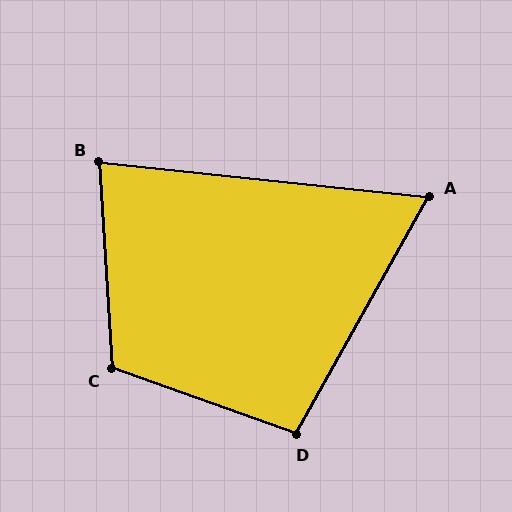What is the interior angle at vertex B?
Approximately 81 degrees (acute).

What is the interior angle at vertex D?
Approximately 99 degrees (obtuse).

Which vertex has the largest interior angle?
C, at approximately 113 degrees.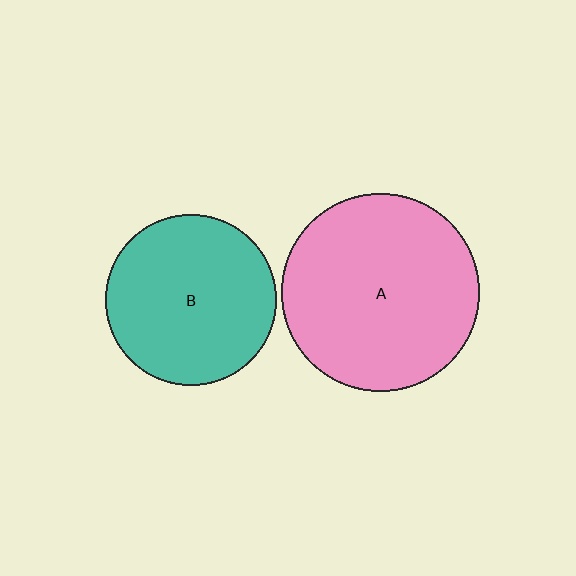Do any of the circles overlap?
No, none of the circles overlap.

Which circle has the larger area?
Circle A (pink).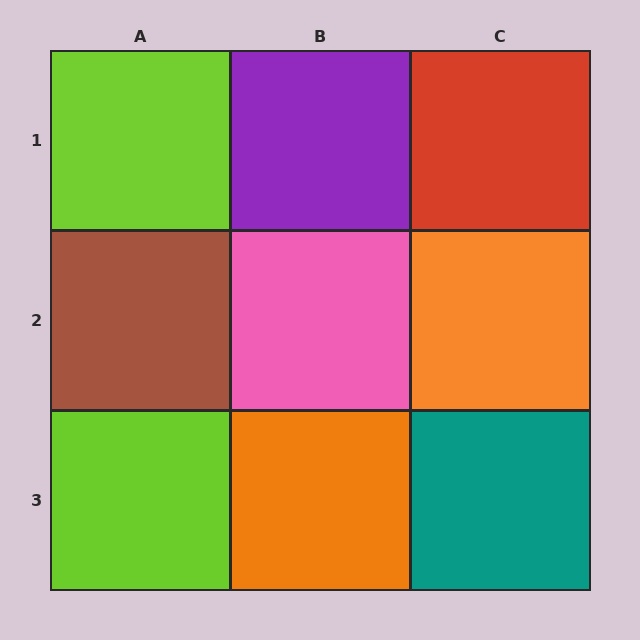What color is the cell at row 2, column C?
Orange.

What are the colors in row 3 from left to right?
Lime, orange, teal.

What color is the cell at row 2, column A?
Brown.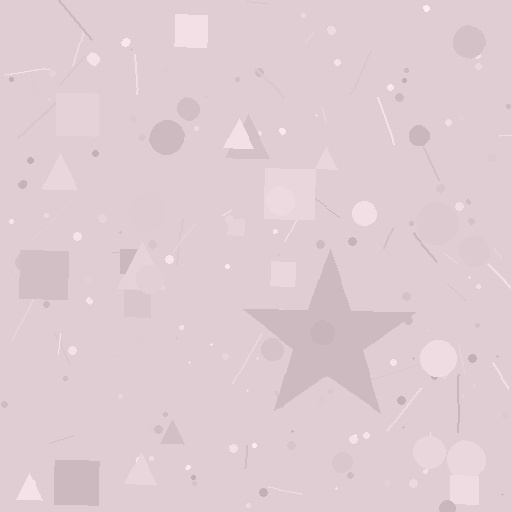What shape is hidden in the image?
A star is hidden in the image.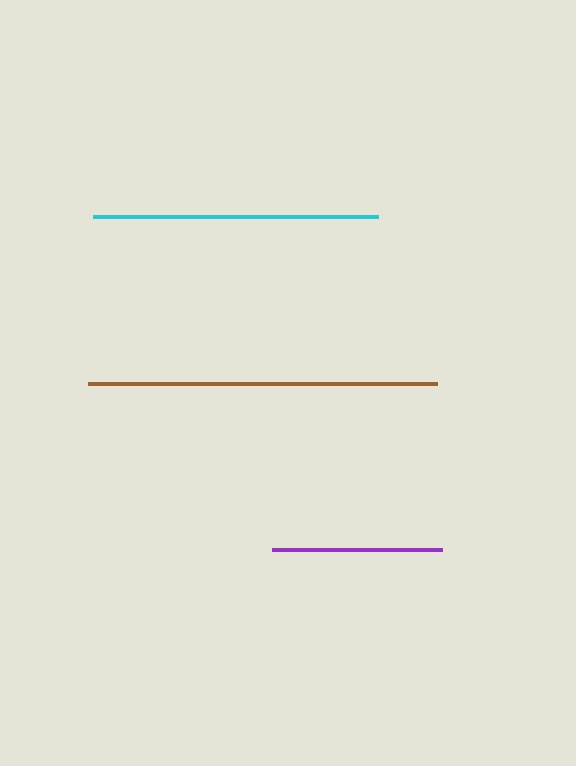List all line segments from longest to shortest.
From longest to shortest: brown, cyan, purple.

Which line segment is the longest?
The brown line is the longest at approximately 349 pixels.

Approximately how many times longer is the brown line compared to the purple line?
The brown line is approximately 2.1 times the length of the purple line.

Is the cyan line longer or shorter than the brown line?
The brown line is longer than the cyan line.